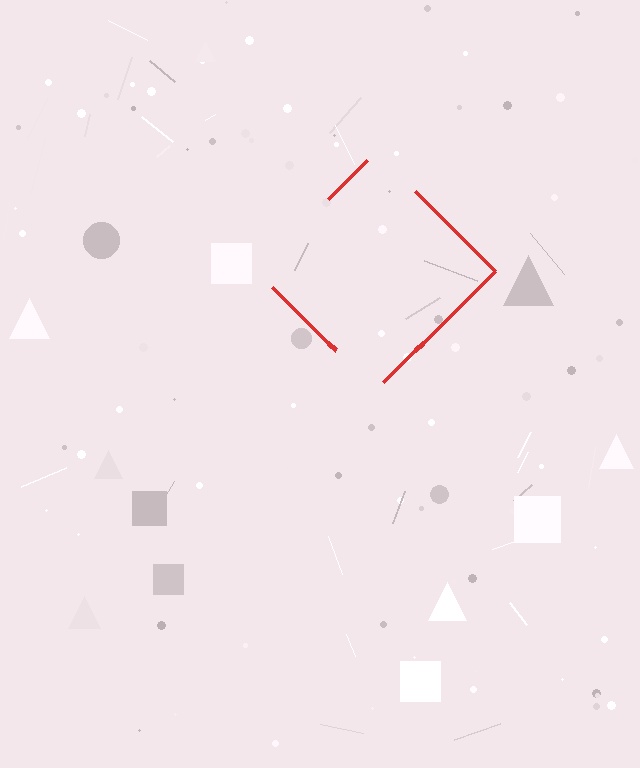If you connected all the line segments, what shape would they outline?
They would outline a diamond.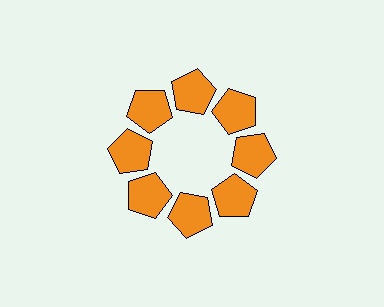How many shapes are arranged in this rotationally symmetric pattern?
There are 8 shapes, arranged in 8 groups of 1.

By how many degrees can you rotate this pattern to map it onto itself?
The pattern maps onto itself every 45 degrees of rotation.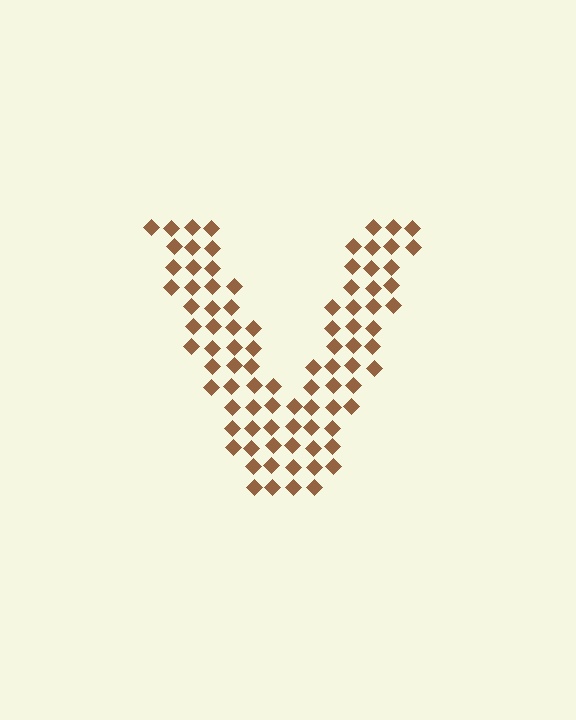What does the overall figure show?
The overall figure shows the letter V.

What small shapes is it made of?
It is made of small diamonds.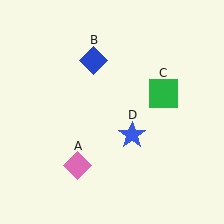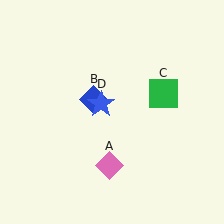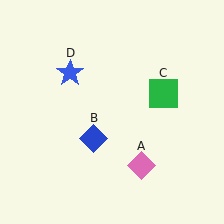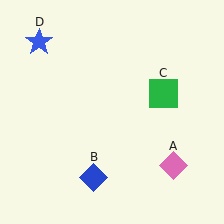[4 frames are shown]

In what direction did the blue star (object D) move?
The blue star (object D) moved up and to the left.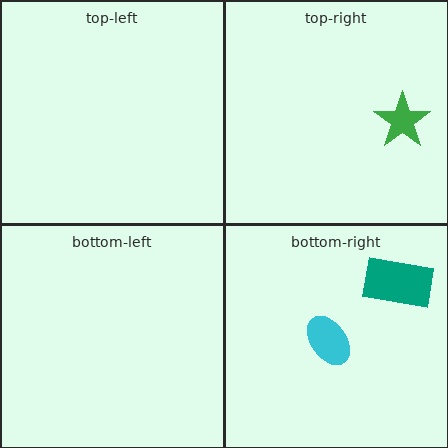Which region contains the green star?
The top-right region.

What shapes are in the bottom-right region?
The cyan ellipse, the teal rectangle.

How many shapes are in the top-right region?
1.